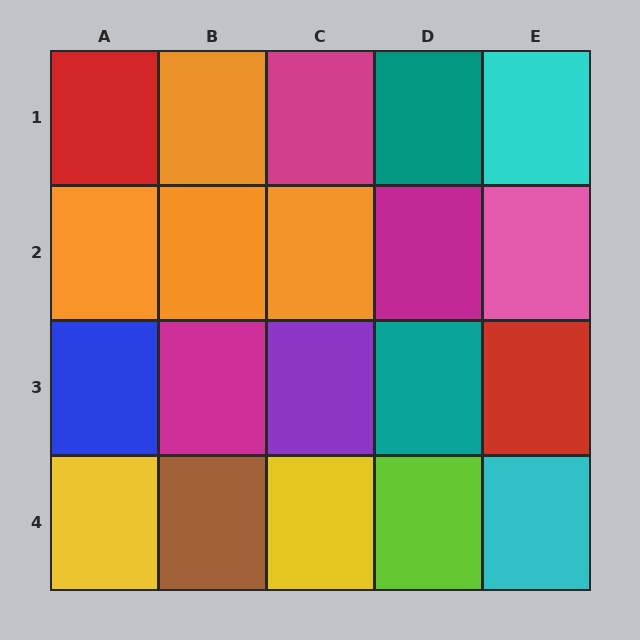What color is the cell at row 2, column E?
Pink.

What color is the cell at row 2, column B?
Orange.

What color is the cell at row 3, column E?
Red.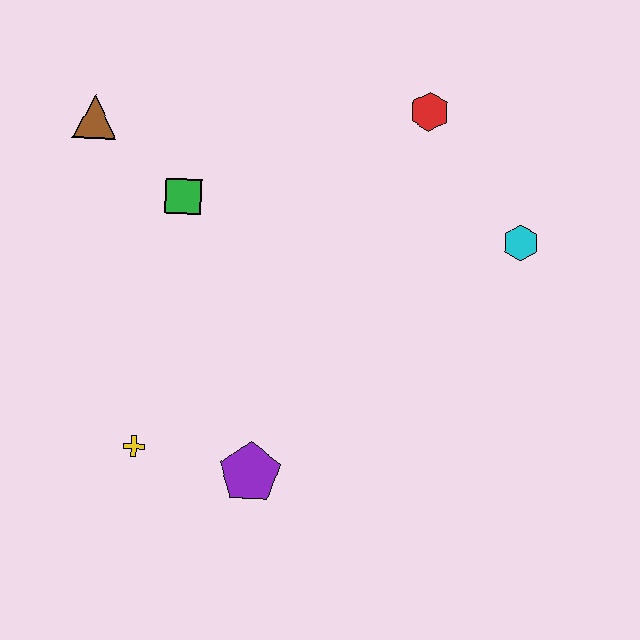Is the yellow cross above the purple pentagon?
Yes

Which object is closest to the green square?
The brown triangle is closest to the green square.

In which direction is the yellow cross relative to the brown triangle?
The yellow cross is below the brown triangle.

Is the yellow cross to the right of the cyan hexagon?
No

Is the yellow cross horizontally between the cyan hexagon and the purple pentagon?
No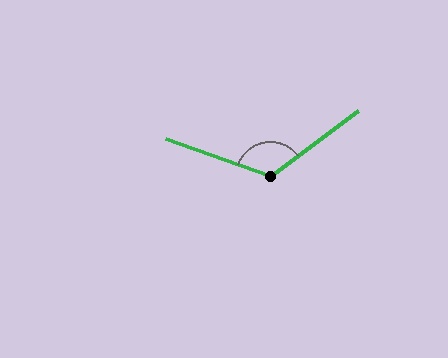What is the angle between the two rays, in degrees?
Approximately 123 degrees.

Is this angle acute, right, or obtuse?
It is obtuse.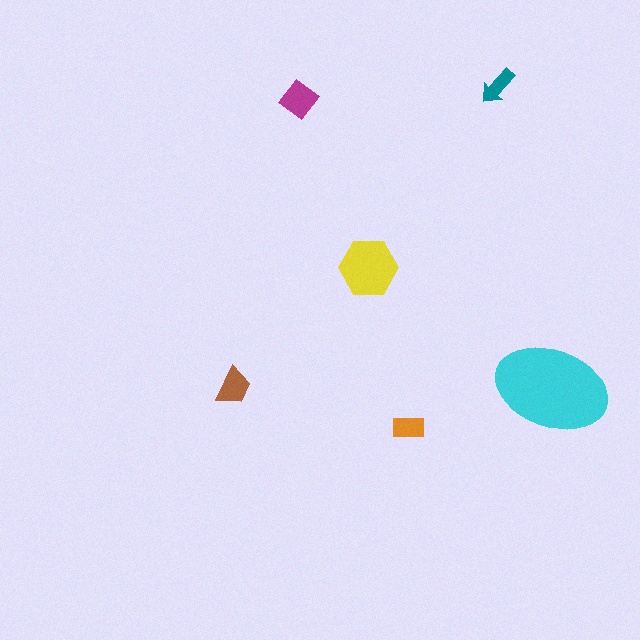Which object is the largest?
The cyan ellipse.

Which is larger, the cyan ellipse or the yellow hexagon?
The cyan ellipse.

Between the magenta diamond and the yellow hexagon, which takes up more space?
The yellow hexagon.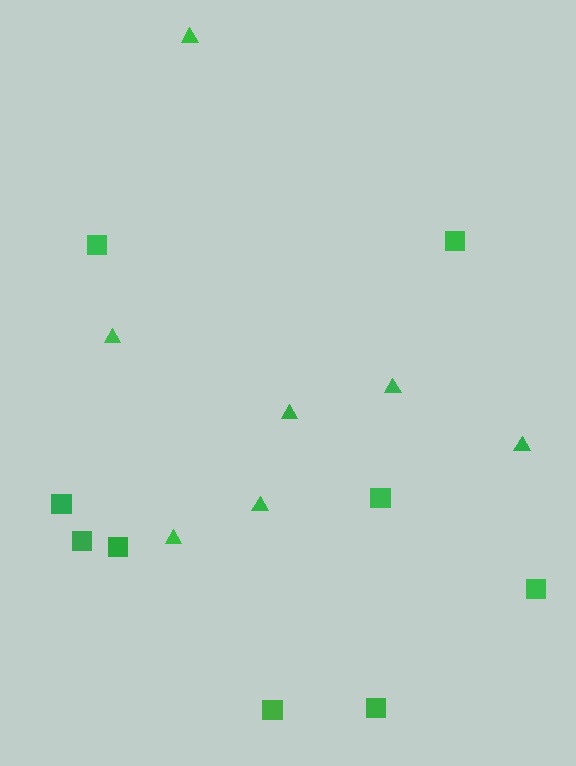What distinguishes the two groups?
There are 2 groups: one group of squares (9) and one group of triangles (7).